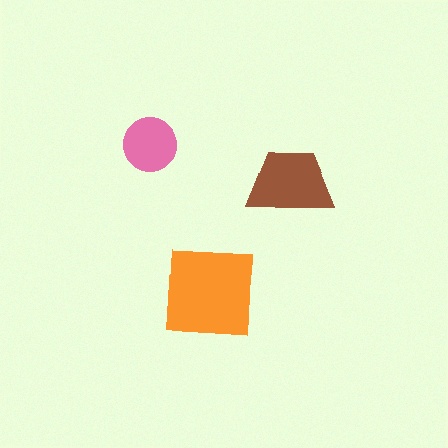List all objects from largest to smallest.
The orange square, the brown trapezoid, the pink circle.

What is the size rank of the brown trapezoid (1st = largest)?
2nd.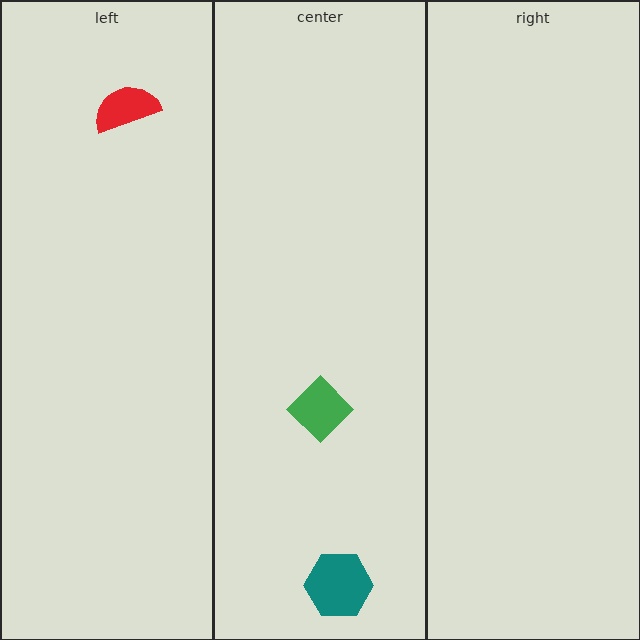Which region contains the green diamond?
The center region.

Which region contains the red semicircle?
The left region.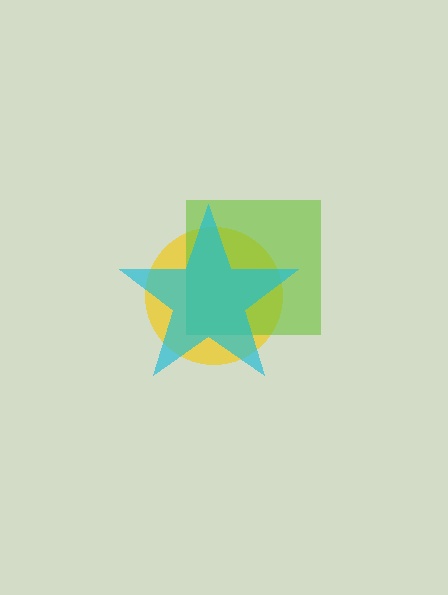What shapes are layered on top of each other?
The layered shapes are: a yellow circle, a lime square, a cyan star.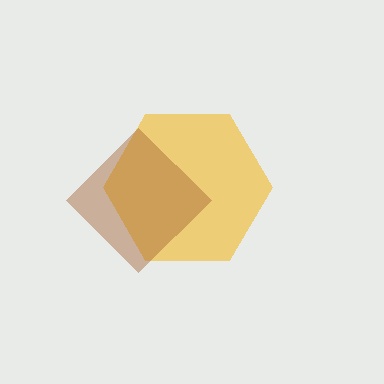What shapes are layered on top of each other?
The layered shapes are: a yellow hexagon, a brown diamond.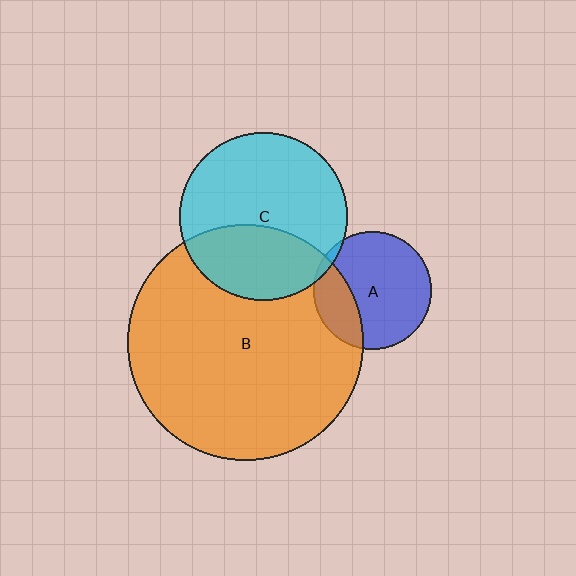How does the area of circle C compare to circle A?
Approximately 2.0 times.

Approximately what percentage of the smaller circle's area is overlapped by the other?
Approximately 5%.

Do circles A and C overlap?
Yes.